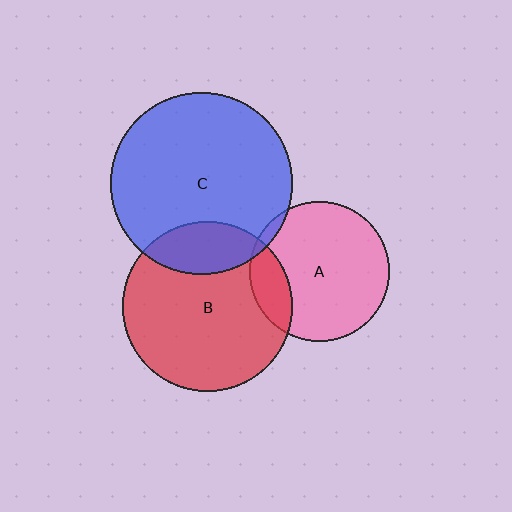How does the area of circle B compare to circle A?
Approximately 1.5 times.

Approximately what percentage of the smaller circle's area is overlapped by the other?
Approximately 15%.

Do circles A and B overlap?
Yes.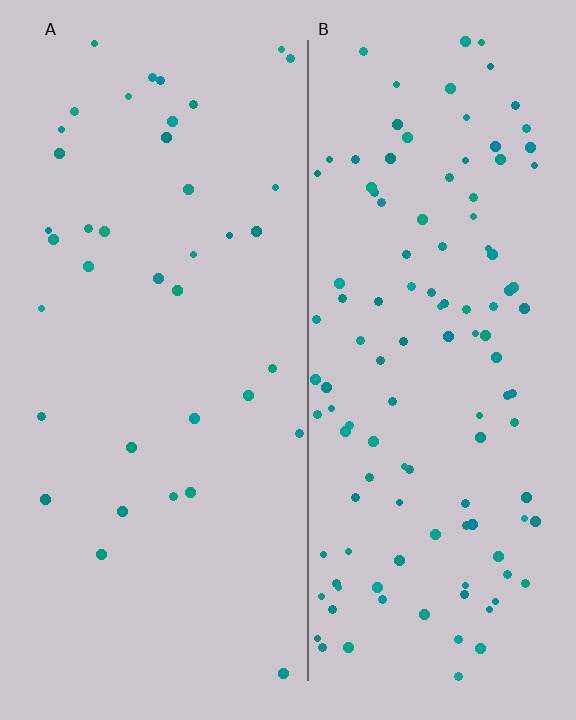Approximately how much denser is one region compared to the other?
Approximately 3.2× — region B over region A.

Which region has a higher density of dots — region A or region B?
B (the right).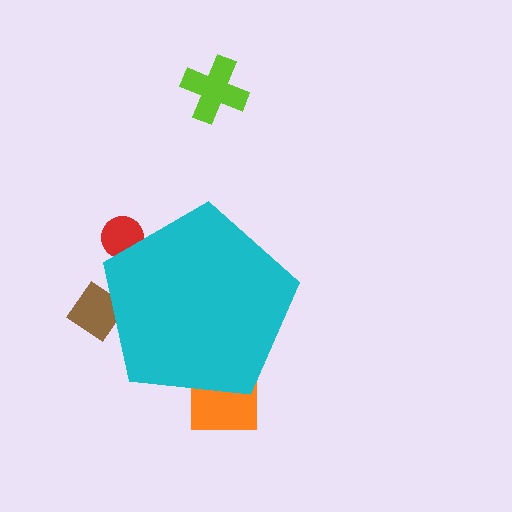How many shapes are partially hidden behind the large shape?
3 shapes are partially hidden.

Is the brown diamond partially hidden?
Yes, the brown diamond is partially hidden behind the cyan pentagon.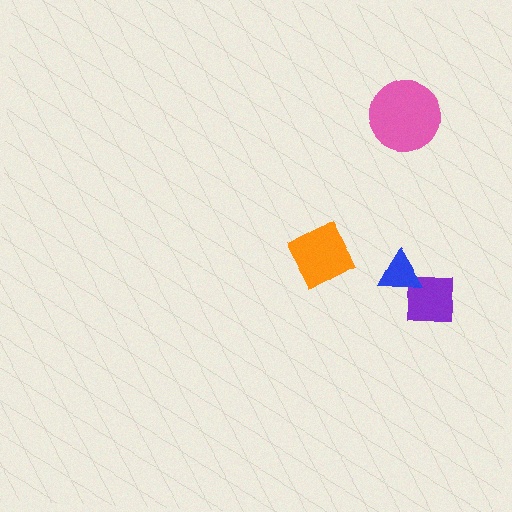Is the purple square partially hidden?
Yes, it is partially covered by another shape.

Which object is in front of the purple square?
The blue triangle is in front of the purple square.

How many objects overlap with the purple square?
1 object overlaps with the purple square.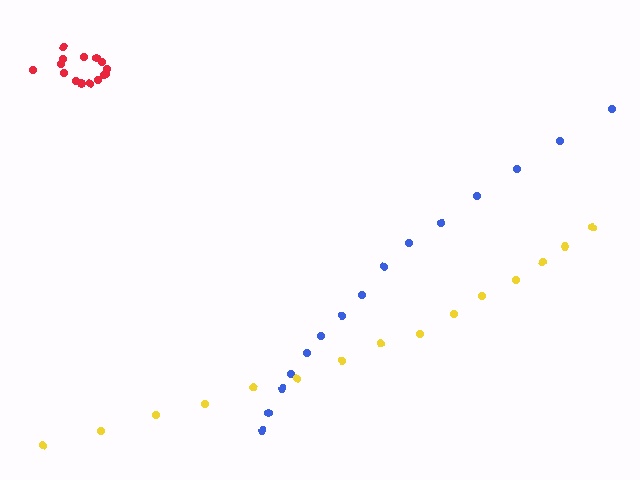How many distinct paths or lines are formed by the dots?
There are 3 distinct paths.